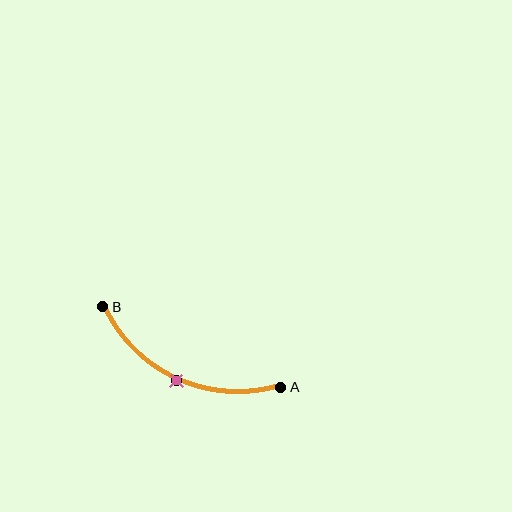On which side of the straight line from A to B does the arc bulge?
The arc bulges below the straight line connecting A and B.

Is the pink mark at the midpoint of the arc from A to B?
Yes. The pink mark lies on the arc at equal arc-length from both A and B — it is the arc midpoint.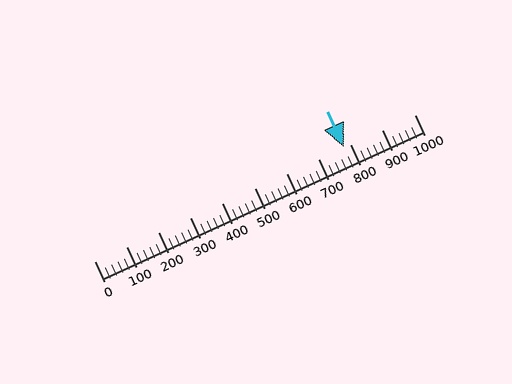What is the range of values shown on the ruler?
The ruler shows values from 0 to 1000.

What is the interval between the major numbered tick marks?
The major tick marks are spaced 100 units apart.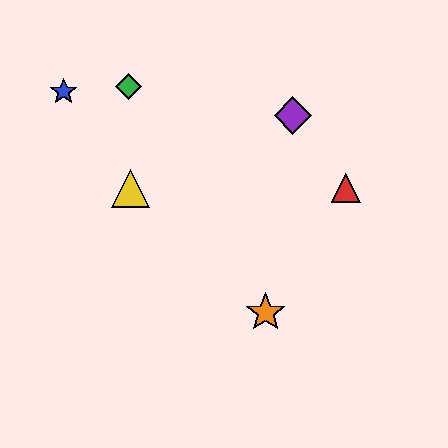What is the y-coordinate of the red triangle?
The red triangle is at y≈188.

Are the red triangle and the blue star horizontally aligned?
No, the red triangle is at y≈188 and the blue star is at y≈92.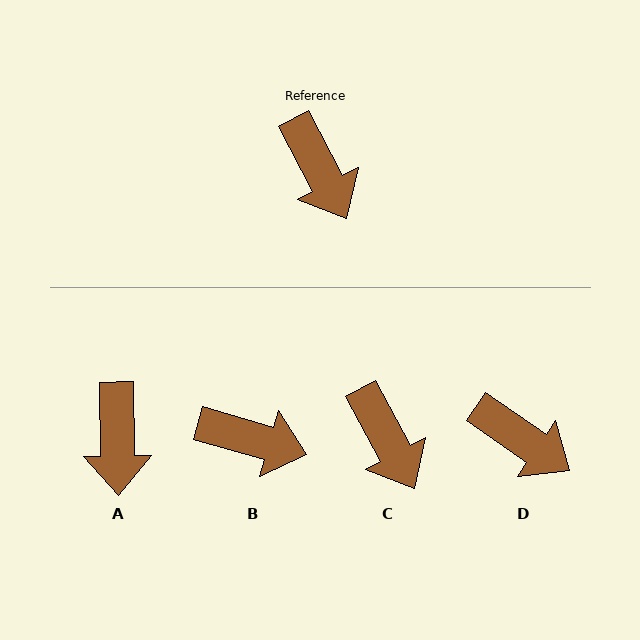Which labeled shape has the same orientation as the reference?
C.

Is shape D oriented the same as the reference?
No, it is off by about 27 degrees.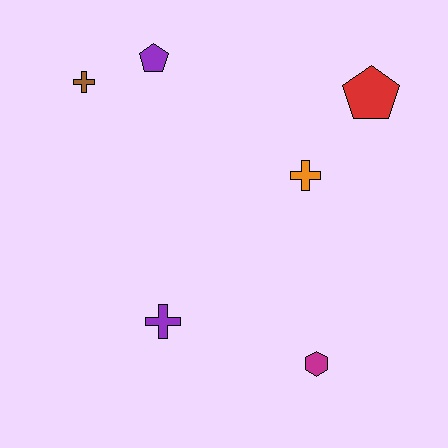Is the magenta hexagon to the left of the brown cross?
No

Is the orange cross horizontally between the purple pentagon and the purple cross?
No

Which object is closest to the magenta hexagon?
The purple cross is closest to the magenta hexagon.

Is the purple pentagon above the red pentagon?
Yes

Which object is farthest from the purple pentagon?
The magenta hexagon is farthest from the purple pentagon.